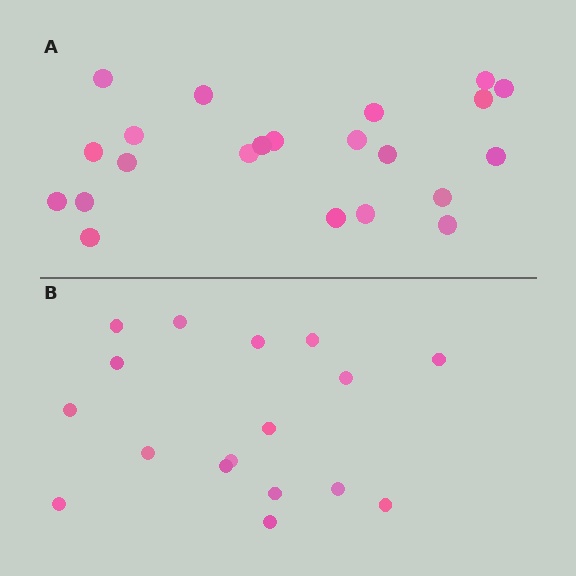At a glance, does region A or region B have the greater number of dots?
Region A (the top region) has more dots.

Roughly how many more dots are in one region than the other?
Region A has about 5 more dots than region B.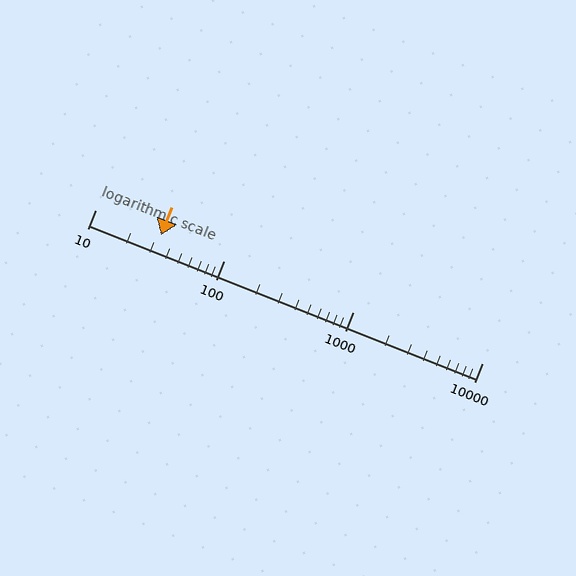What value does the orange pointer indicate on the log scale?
The pointer indicates approximately 32.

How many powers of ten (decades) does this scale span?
The scale spans 3 decades, from 10 to 10000.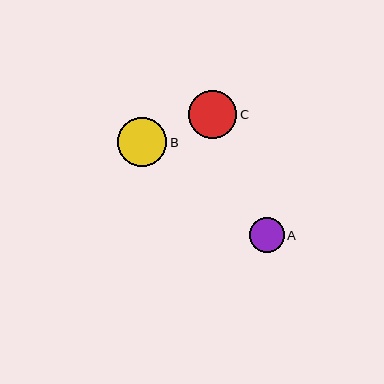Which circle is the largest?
Circle B is the largest with a size of approximately 49 pixels.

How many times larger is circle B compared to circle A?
Circle B is approximately 1.4 times the size of circle A.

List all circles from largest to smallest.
From largest to smallest: B, C, A.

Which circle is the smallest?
Circle A is the smallest with a size of approximately 35 pixels.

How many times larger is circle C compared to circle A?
Circle C is approximately 1.4 times the size of circle A.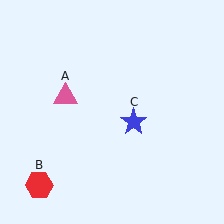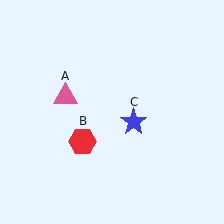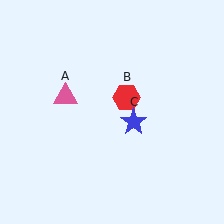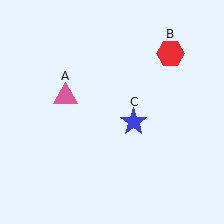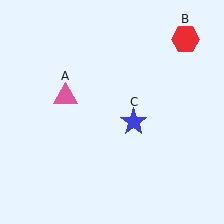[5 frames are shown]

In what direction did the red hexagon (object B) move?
The red hexagon (object B) moved up and to the right.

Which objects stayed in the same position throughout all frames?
Pink triangle (object A) and blue star (object C) remained stationary.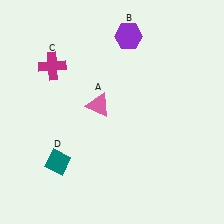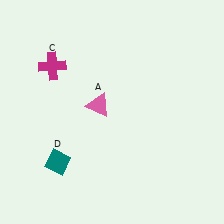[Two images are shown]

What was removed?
The purple hexagon (B) was removed in Image 2.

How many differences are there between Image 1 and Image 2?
There is 1 difference between the two images.